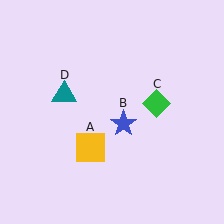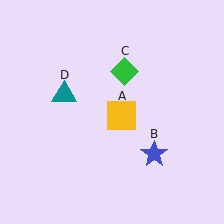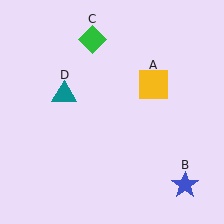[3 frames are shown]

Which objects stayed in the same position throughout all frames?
Teal triangle (object D) remained stationary.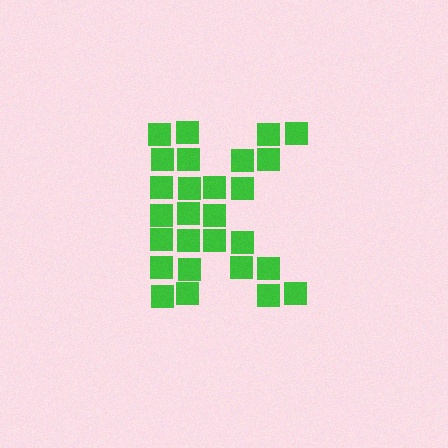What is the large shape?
The large shape is the letter K.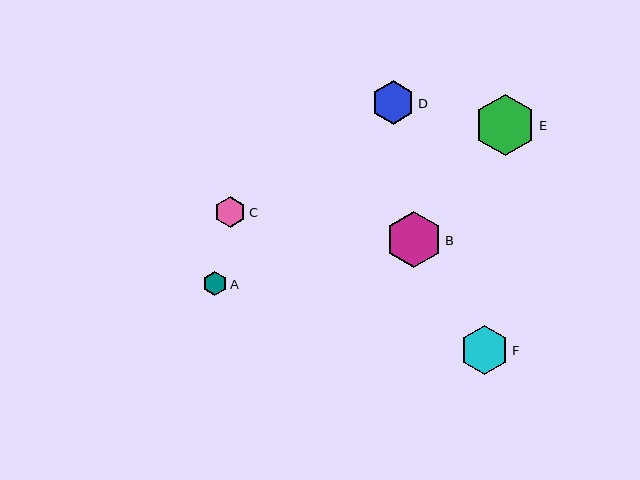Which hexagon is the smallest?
Hexagon A is the smallest with a size of approximately 24 pixels.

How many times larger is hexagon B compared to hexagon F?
Hexagon B is approximately 1.1 times the size of hexagon F.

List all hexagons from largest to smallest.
From largest to smallest: E, B, F, D, C, A.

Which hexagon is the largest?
Hexagon E is the largest with a size of approximately 61 pixels.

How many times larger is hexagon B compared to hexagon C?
Hexagon B is approximately 1.8 times the size of hexagon C.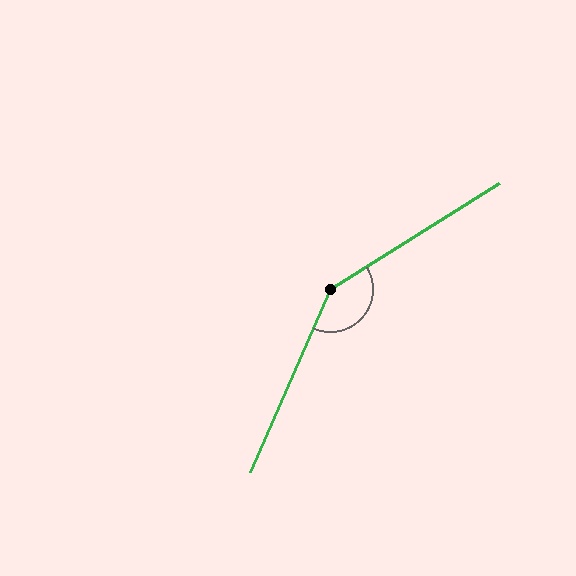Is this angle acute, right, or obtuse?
It is obtuse.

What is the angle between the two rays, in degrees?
Approximately 146 degrees.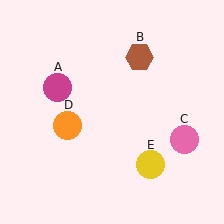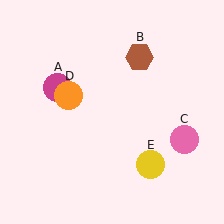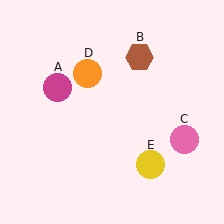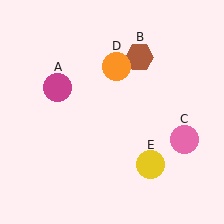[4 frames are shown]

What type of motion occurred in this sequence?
The orange circle (object D) rotated clockwise around the center of the scene.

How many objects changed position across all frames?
1 object changed position: orange circle (object D).